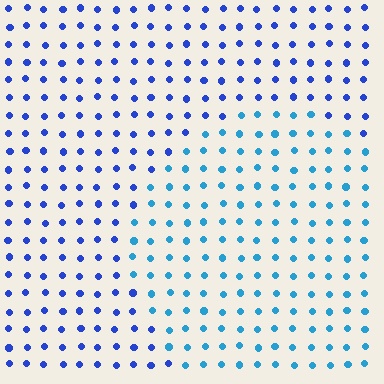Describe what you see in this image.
The image is filled with small blue elements in a uniform arrangement. A circle-shaped region is visible where the elements are tinted to a slightly different hue, forming a subtle color boundary.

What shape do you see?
I see a circle.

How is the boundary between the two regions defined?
The boundary is defined purely by a slight shift in hue (about 32 degrees). Spacing, size, and orientation are identical on both sides.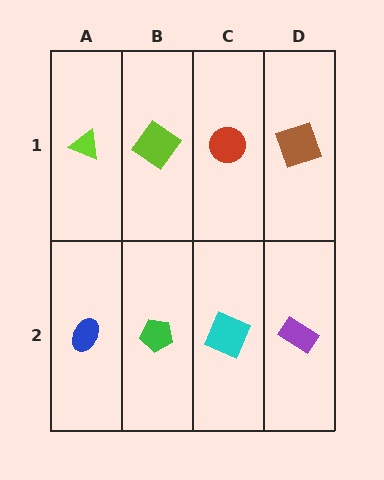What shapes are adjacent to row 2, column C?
A red circle (row 1, column C), a green pentagon (row 2, column B), a purple rectangle (row 2, column D).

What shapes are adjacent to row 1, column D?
A purple rectangle (row 2, column D), a red circle (row 1, column C).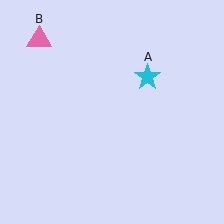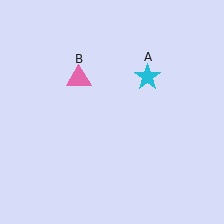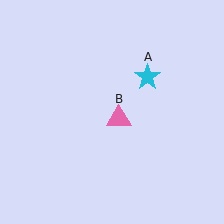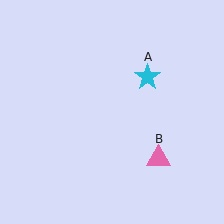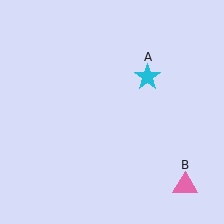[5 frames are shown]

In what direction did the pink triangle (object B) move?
The pink triangle (object B) moved down and to the right.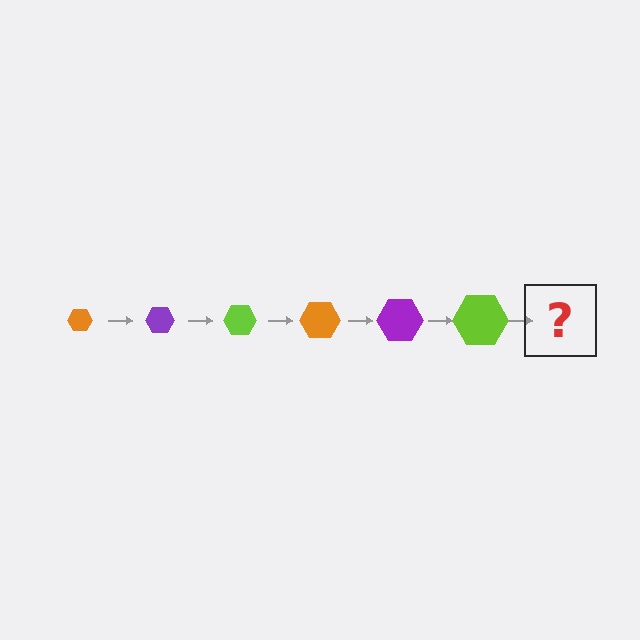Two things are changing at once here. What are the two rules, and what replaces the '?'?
The two rules are that the hexagon grows larger each step and the color cycles through orange, purple, and lime. The '?' should be an orange hexagon, larger than the previous one.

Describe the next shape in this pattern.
It should be an orange hexagon, larger than the previous one.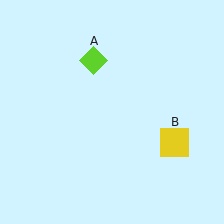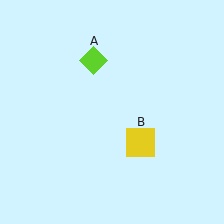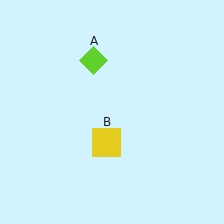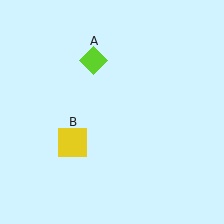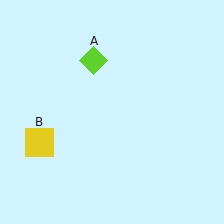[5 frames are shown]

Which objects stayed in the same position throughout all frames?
Lime diamond (object A) remained stationary.